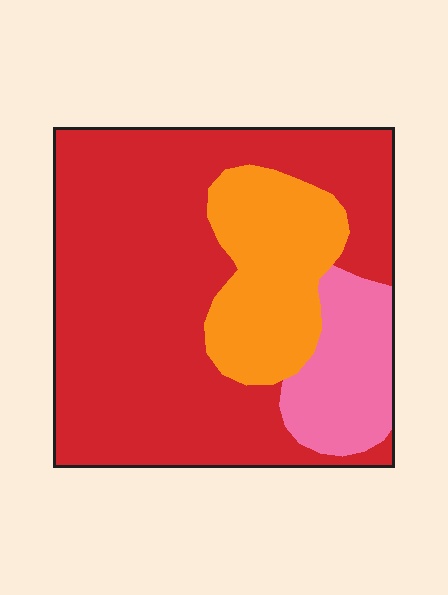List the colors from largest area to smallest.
From largest to smallest: red, orange, pink.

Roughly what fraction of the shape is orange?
Orange covers around 20% of the shape.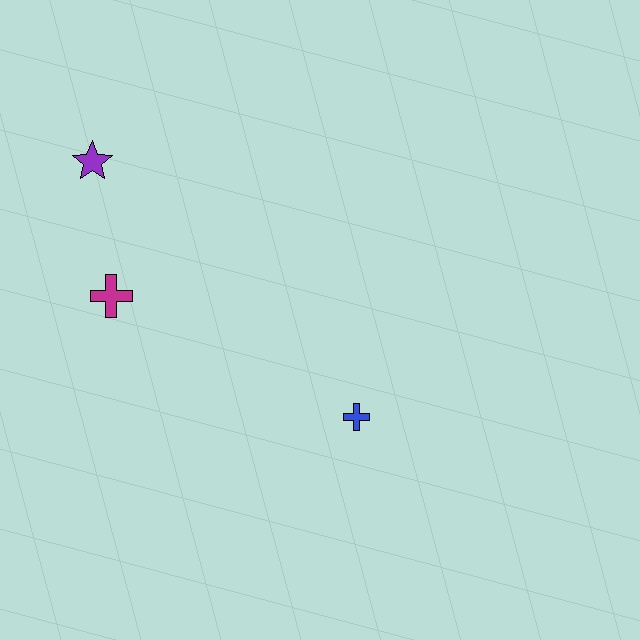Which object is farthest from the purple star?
The blue cross is farthest from the purple star.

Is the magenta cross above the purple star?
No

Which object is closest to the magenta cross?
The purple star is closest to the magenta cross.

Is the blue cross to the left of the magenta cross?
No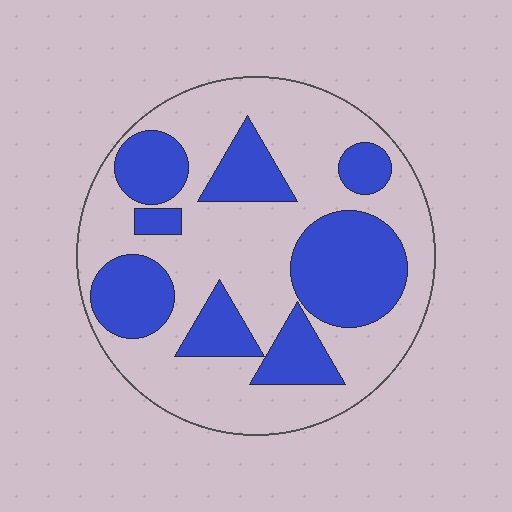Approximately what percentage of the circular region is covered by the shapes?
Approximately 35%.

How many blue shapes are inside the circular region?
8.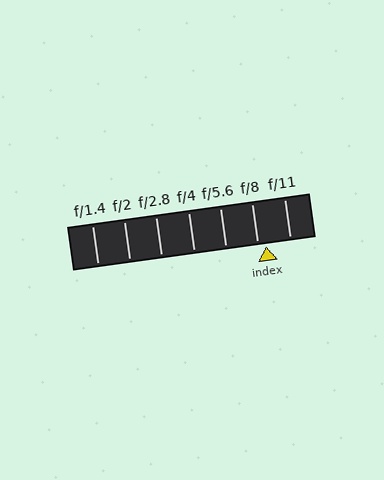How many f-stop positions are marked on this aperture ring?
There are 7 f-stop positions marked.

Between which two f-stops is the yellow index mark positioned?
The index mark is between f/8 and f/11.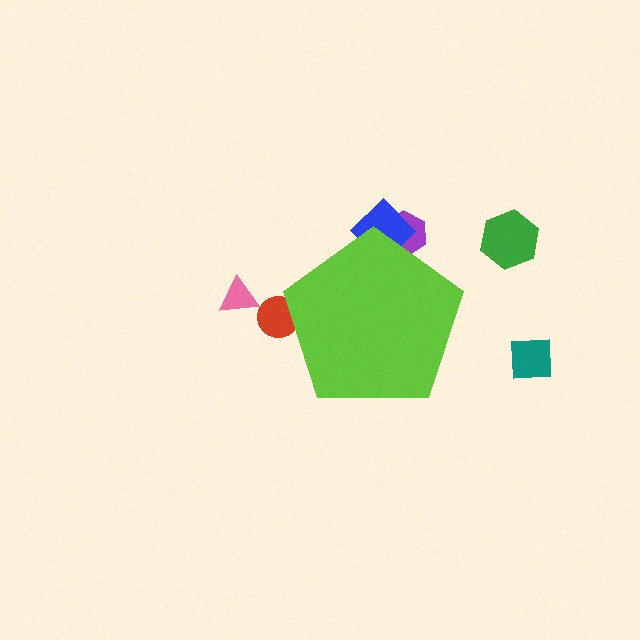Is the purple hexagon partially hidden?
Yes, the purple hexagon is partially hidden behind the lime pentagon.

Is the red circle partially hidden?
Yes, the red circle is partially hidden behind the lime pentagon.